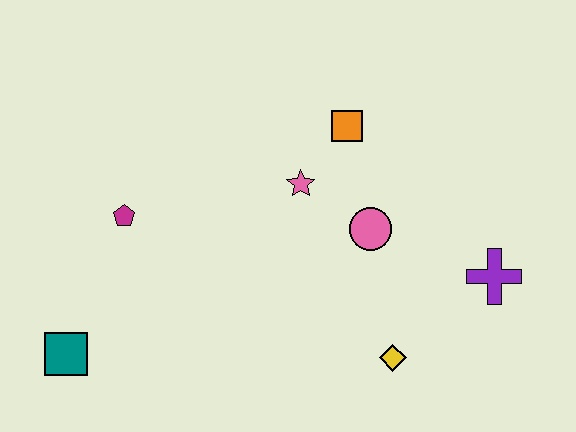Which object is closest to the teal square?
The magenta pentagon is closest to the teal square.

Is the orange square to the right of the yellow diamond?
No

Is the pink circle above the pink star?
No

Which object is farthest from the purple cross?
The teal square is farthest from the purple cross.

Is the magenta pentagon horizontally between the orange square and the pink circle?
No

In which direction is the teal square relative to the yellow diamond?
The teal square is to the left of the yellow diamond.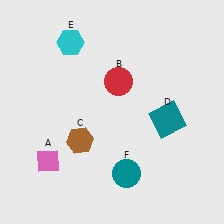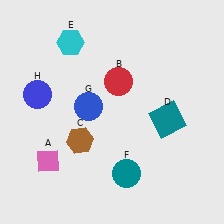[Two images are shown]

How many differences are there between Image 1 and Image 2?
There are 2 differences between the two images.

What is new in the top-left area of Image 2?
A blue circle (H) was added in the top-left area of Image 2.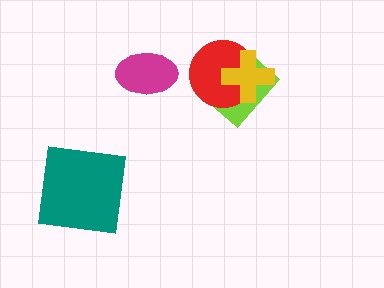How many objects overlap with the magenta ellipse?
0 objects overlap with the magenta ellipse.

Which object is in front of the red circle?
The yellow cross is in front of the red circle.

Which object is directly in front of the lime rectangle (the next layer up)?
The red circle is directly in front of the lime rectangle.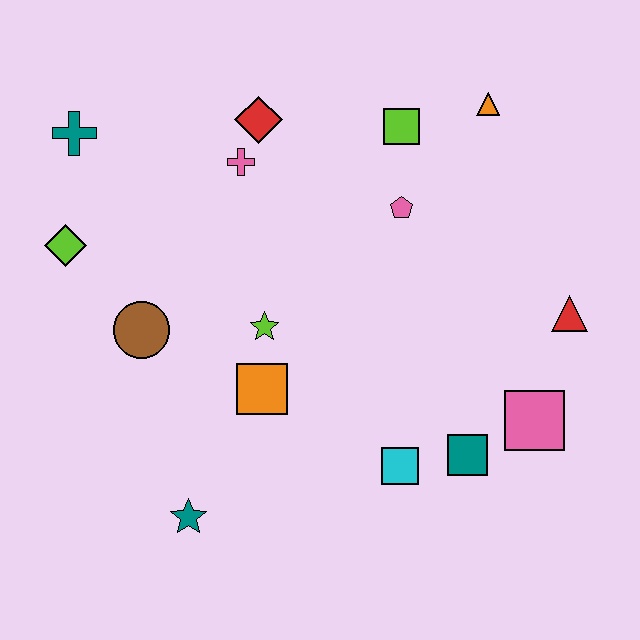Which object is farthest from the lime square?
The teal star is farthest from the lime square.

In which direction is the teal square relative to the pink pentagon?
The teal square is below the pink pentagon.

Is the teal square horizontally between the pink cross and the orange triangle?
Yes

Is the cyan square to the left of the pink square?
Yes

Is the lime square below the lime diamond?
No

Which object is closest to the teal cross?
The lime diamond is closest to the teal cross.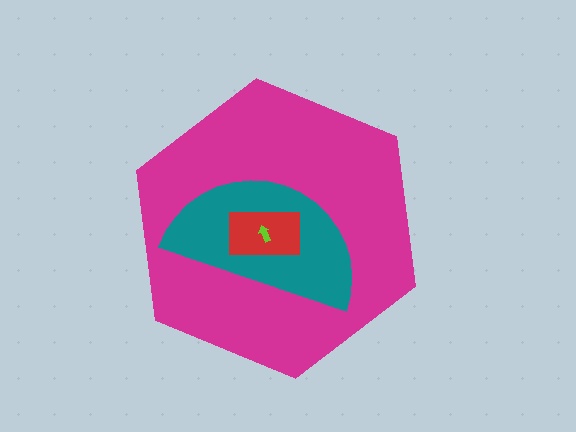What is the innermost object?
The lime arrow.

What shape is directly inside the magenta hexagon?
The teal semicircle.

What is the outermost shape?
The magenta hexagon.